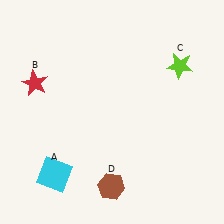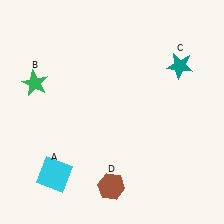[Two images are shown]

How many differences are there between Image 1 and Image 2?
There are 2 differences between the two images.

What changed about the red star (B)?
In Image 1, B is red. In Image 2, it changed to green.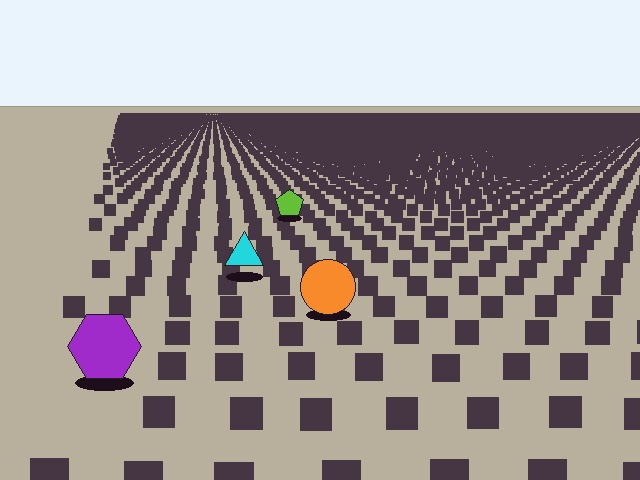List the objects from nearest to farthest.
From nearest to farthest: the purple hexagon, the orange circle, the cyan triangle, the lime pentagon.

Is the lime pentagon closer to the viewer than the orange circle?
No. The orange circle is closer — you can tell from the texture gradient: the ground texture is coarser near it.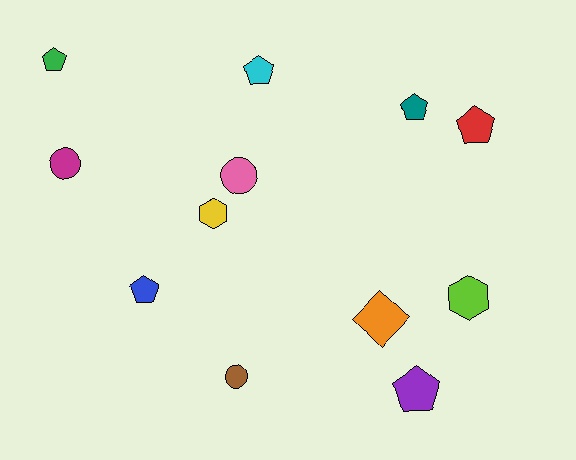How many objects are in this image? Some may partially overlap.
There are 12 objects.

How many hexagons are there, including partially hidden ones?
There are 2 hexagons.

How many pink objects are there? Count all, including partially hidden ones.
There is 1 pink object.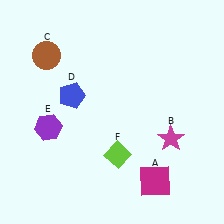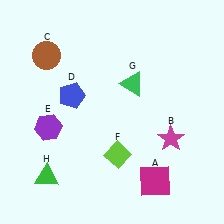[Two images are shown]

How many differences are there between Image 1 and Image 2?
There are 2 differences between the two images.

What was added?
A green triangle (G), a green triangle (H) were added in Image 2.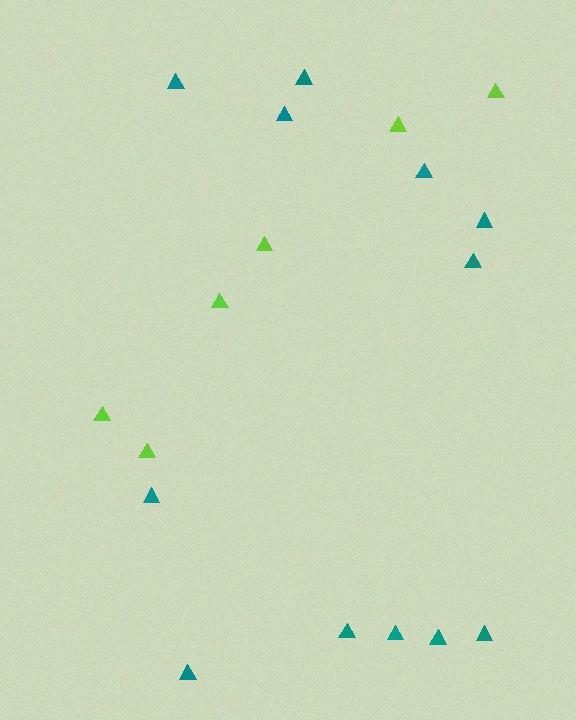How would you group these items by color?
There are 2 groups: one group of teal triangles (12) and one group of lime triangles (6).